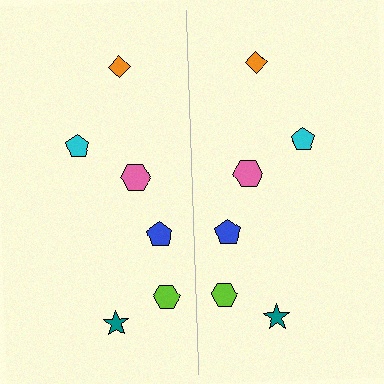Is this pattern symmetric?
Yes, this pattern has bilateral (reflection) symmetry.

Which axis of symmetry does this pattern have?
The pattern has a vertical axis of symmetry running through the center of the image.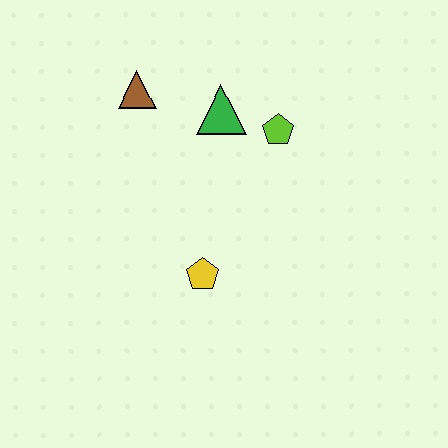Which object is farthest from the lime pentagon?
The yellow pentagon is farthest from the lime pentagon.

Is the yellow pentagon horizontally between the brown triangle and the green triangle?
Yes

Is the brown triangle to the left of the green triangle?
Yes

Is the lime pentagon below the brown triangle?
Yes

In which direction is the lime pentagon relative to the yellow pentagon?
The lime pentagon is above the yellow pentagon.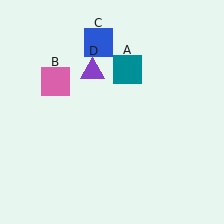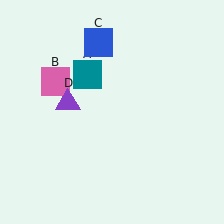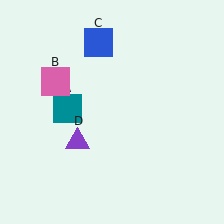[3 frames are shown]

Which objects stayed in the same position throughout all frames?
Pink square (object B) and blue square (object C) remained stationary.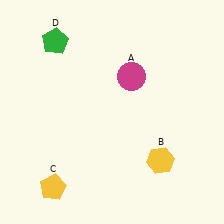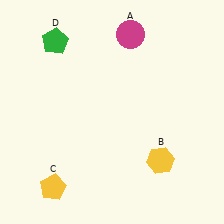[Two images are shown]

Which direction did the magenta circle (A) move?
The magenta circle (A) moved up.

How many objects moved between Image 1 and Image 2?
1 object moved between the two images.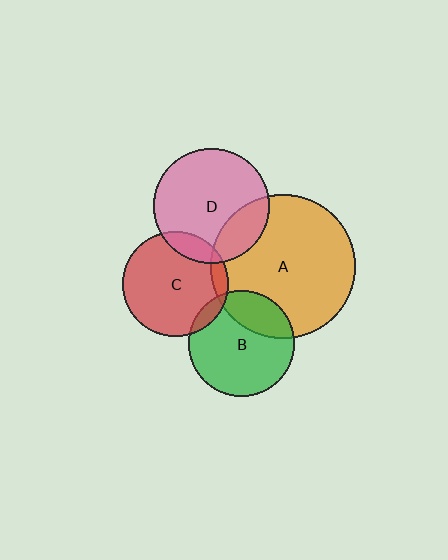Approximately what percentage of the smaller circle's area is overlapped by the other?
Approximately 20%.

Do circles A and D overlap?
Yes.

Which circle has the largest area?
Circle A (orange).